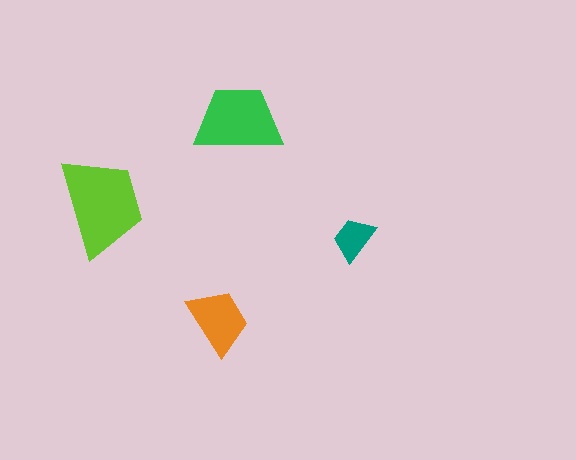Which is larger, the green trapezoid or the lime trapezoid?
The lime one.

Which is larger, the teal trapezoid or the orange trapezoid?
The orange one.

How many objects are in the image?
There are 4 objects in the image.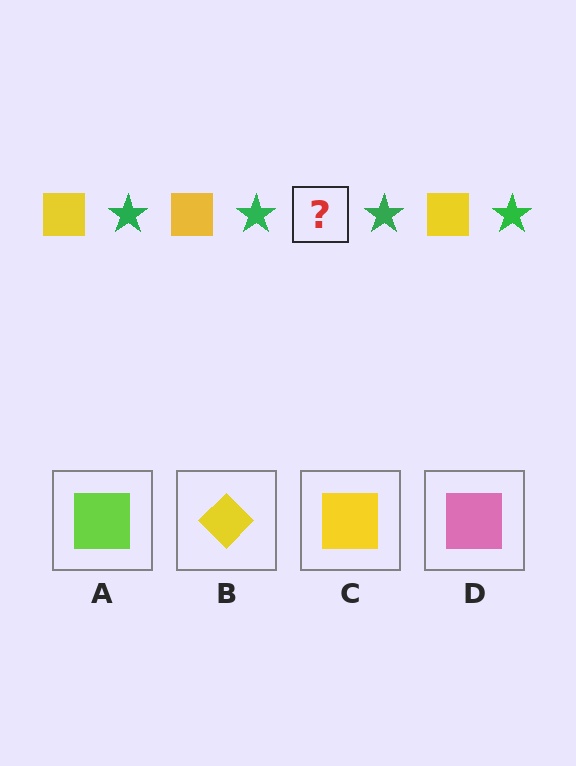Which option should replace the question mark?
Option C.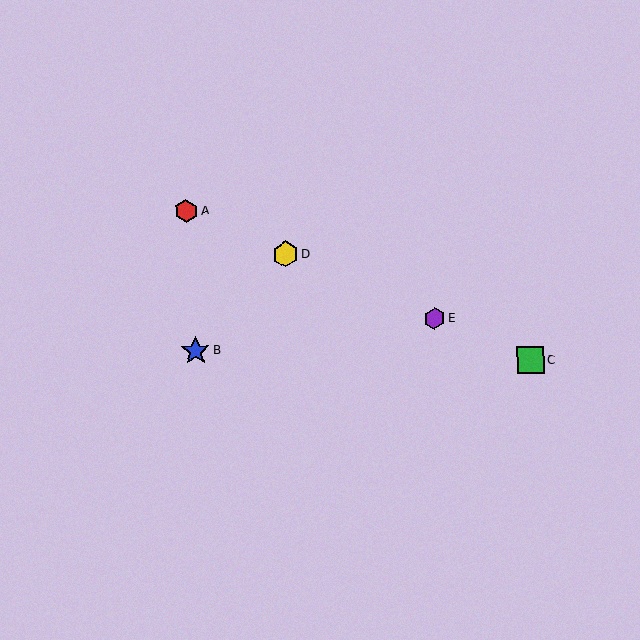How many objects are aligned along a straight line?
4 objects (A, C, D, E) are aligned along a straight line.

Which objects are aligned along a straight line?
Objects A, C, D, E are aligned along a straight line.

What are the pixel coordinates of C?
Object C is at (531, 360).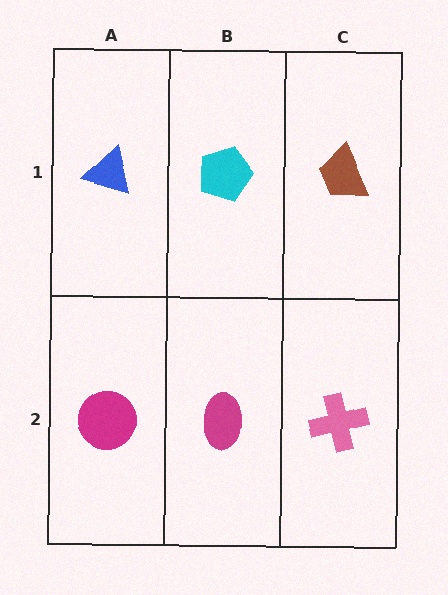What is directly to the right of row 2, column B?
A pink cross.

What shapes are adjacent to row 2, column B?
A cyan pentagon (row 1, column B), a magenta circle (row 2, column A), a pink cross (row 2, column C).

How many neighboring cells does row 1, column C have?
2.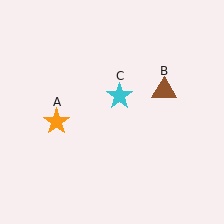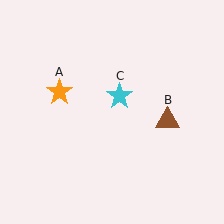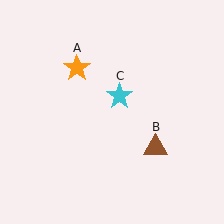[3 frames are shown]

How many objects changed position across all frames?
2 objects changed position: orange star (object A), brown triangle (object B).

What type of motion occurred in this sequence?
The orange star (object A), brown triangle (object B) rotated clockwise around the center of the scene.